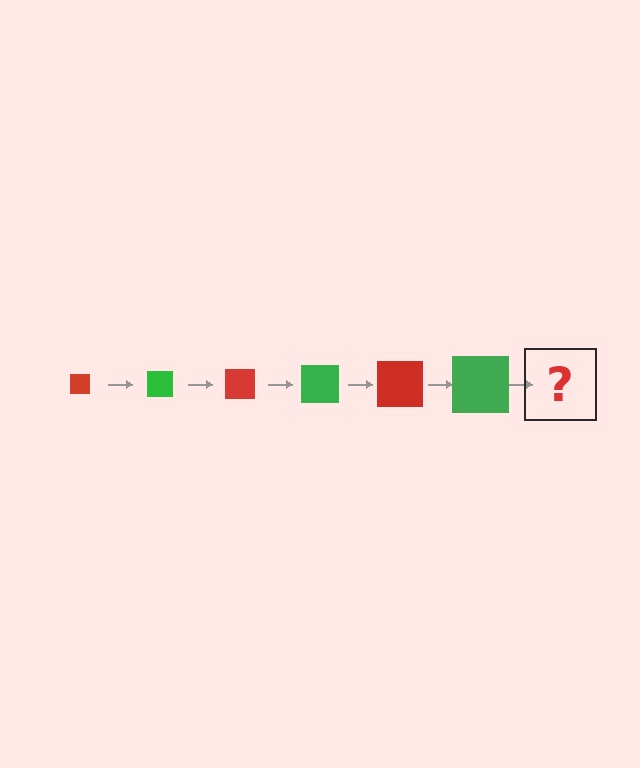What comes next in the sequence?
The next element should be a red square, larger than the previous one.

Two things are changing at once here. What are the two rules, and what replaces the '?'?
The two rules are that the square grows larger each step and the color cycles through red and green. The '?' should be a red square, larger than the previous one.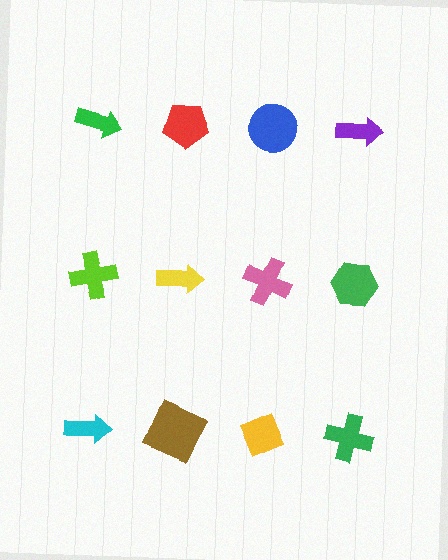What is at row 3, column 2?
A brown square.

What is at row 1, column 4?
A purple arrow.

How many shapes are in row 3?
4 shapes.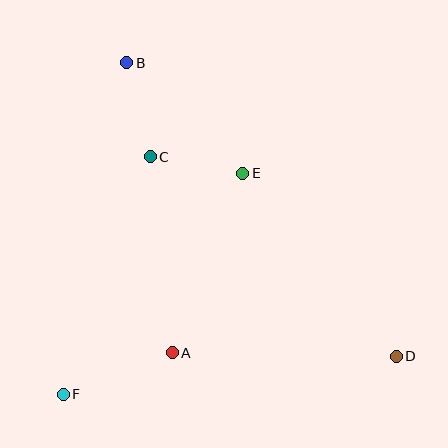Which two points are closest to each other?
Points C and E are closest to each other.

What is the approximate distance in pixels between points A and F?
The distance between A and F is approximately 116 pixels.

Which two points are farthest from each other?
Points B and D are farthest from each other.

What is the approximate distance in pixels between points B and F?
The distance between B and F is approximately 337 pixels.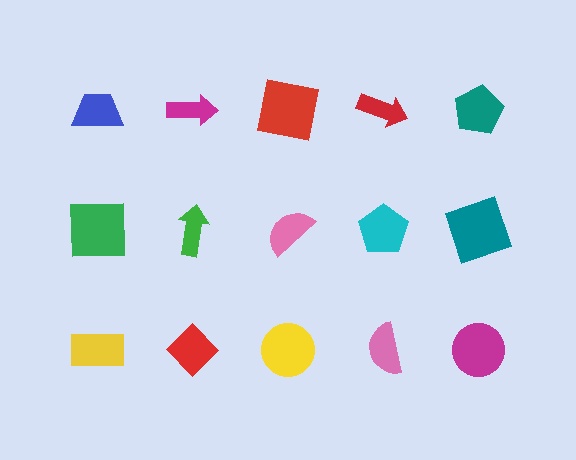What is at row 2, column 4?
A cyan pentagon.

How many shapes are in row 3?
5 shapes.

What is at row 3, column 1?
A yellow rectangle.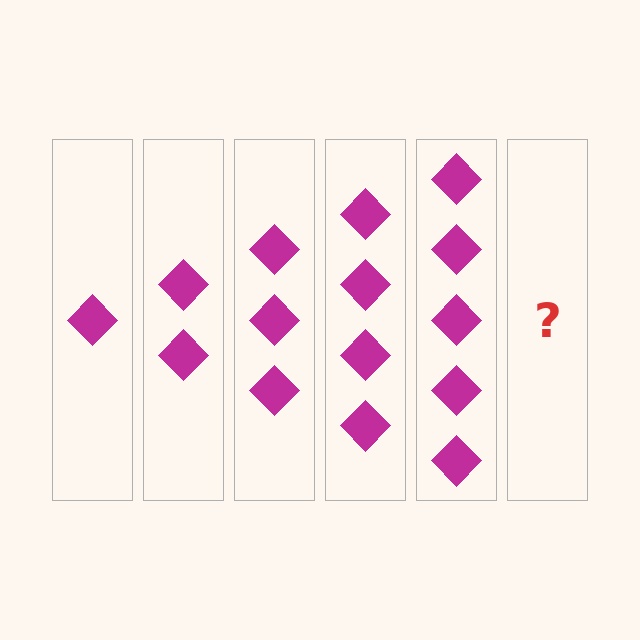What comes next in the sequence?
The next element should be 6 diamonds.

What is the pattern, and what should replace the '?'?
The pattern is that each step adds one more diamond. The '?' should be 6 diamonds.